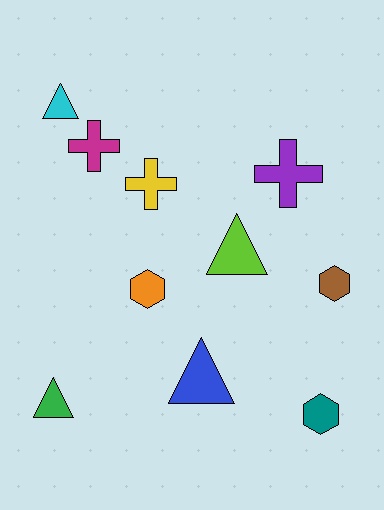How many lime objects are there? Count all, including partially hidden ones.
There is 1 lime object.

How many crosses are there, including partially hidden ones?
There are 3 crosses.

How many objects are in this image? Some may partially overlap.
There are 10 objects.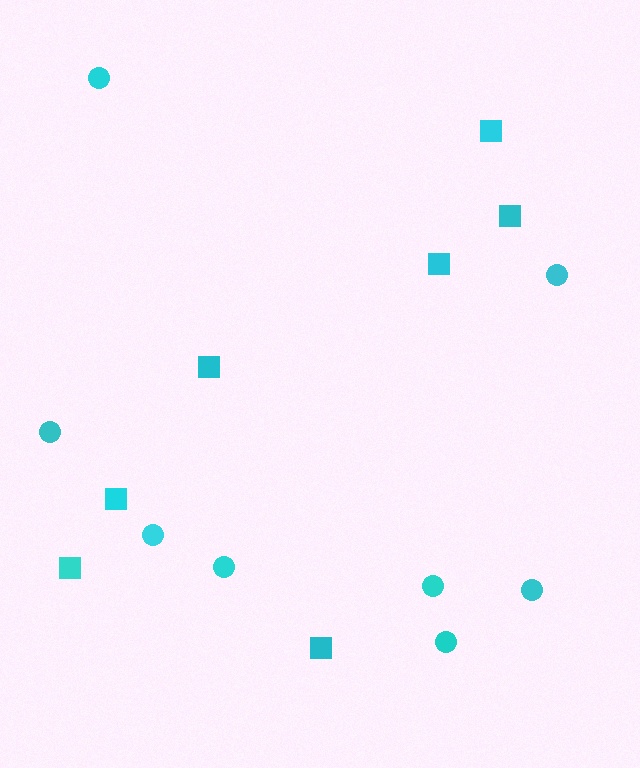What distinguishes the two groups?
There are 2 groups: one group of squares (7) and one group of circles (8).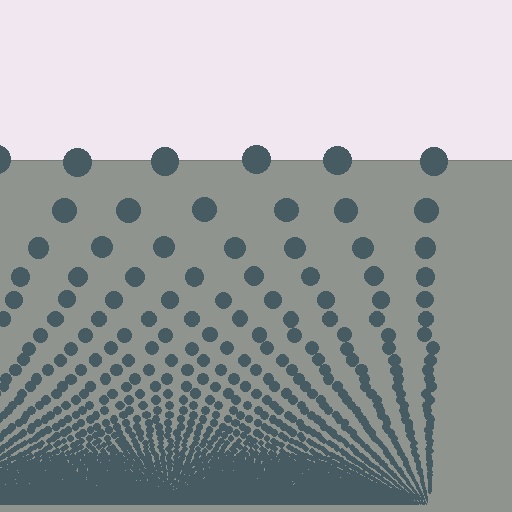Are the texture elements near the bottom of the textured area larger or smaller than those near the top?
Smaller. The gradient is inverted — elements near the bottom are smaller and denser.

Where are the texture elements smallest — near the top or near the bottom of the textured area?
Near the bottom.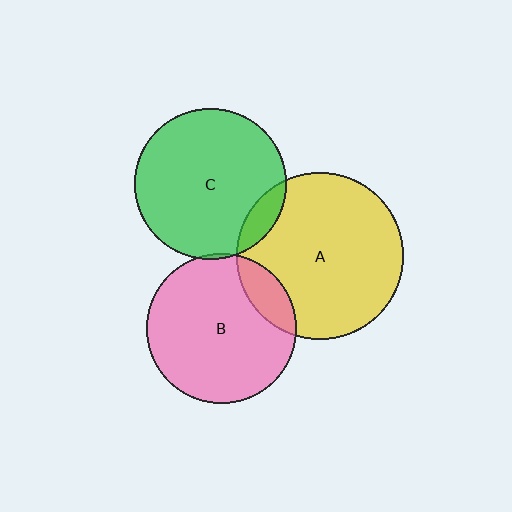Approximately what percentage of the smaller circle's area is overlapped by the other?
Approximately 5%.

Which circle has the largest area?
Circle A (yellow).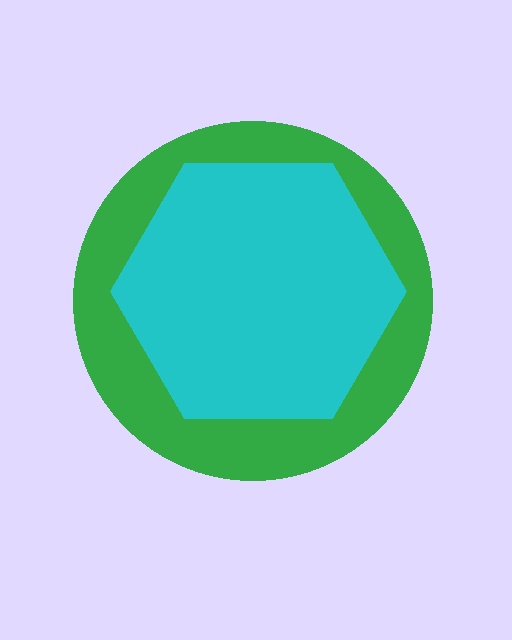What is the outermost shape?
The green circle.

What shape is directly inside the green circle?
The cyan hexagon.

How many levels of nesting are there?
2.